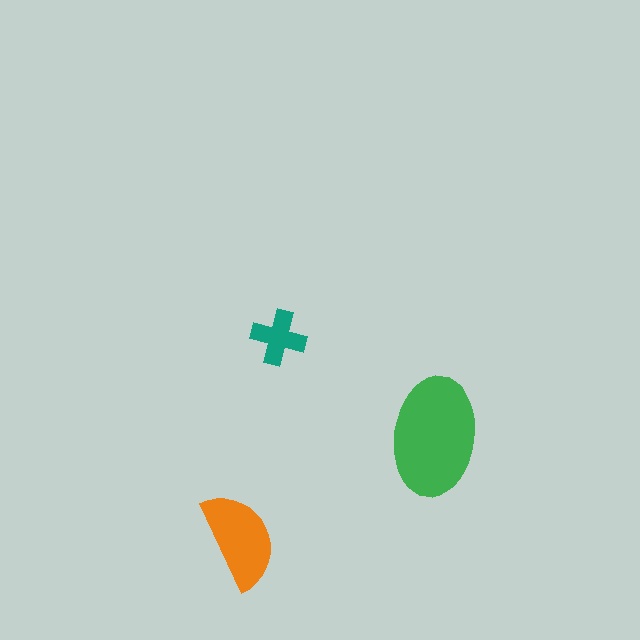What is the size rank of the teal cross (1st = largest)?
3rd.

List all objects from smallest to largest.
The teal cross, the orange semicircle, the green ellipse.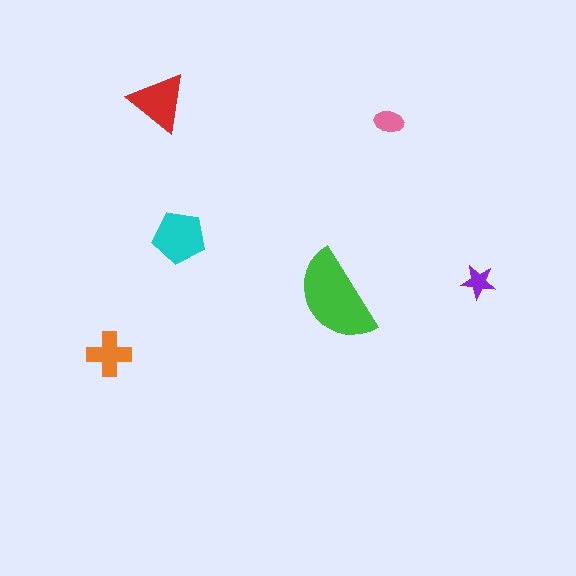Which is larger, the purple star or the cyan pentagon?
The cyan pentagon.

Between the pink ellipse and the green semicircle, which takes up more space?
The green semicircle.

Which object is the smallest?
The purple star.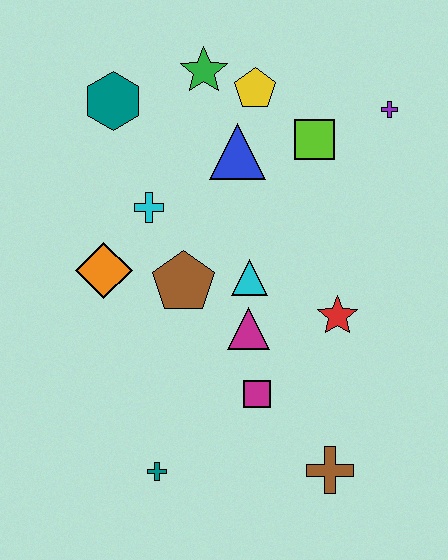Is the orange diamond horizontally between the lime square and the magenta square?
No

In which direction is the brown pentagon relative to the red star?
The brown pentagon is to the left of the red star.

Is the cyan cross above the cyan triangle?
Yes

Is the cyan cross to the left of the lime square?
Yes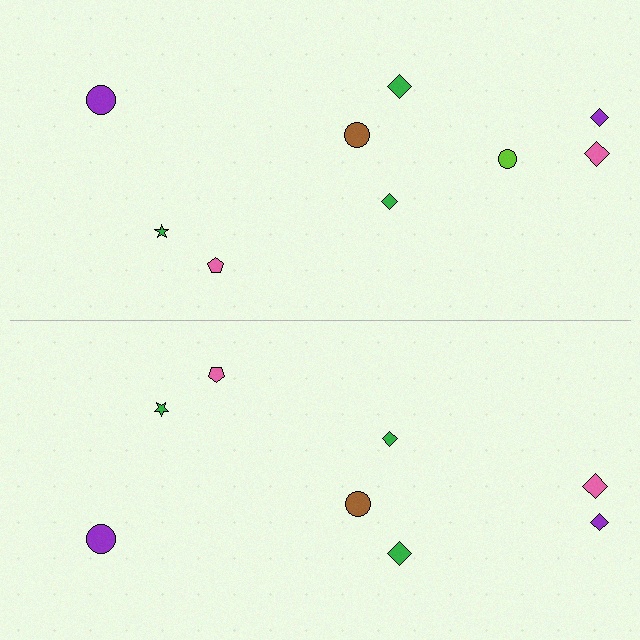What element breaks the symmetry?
A lime circle is missing from the bottom side.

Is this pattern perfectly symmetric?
No, the pattern is not perfectly symmetric. A lime circle is missing from the bottom side.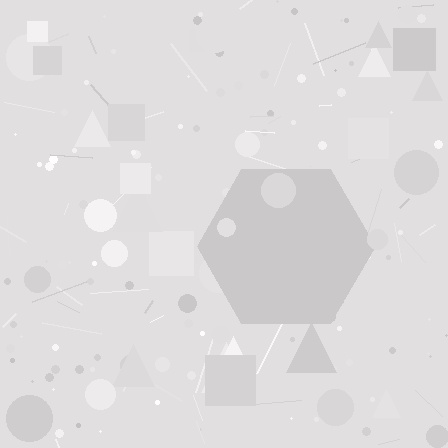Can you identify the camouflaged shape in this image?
The camouflaged shape is a hexagon.